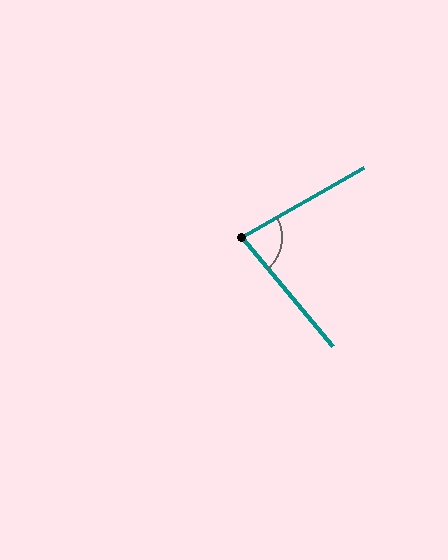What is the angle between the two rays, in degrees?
Approximately 80 degrees.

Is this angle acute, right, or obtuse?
It is acute.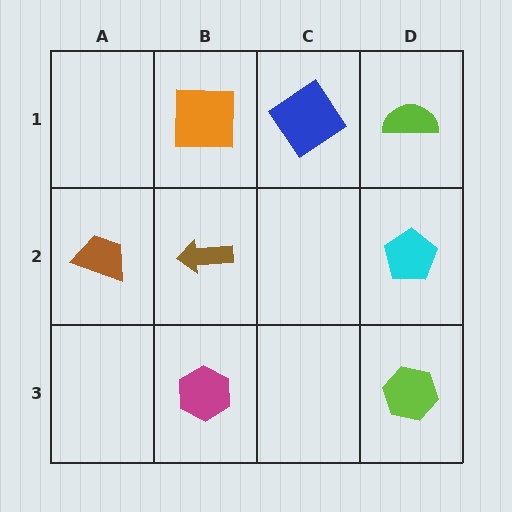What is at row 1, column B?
An orange square.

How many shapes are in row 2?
3 shapes.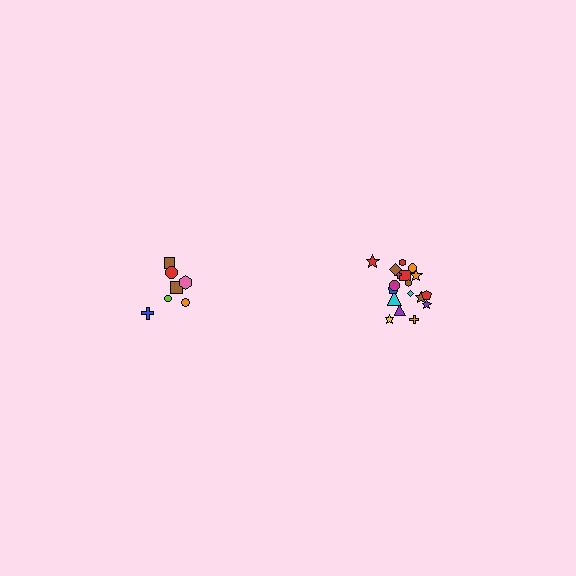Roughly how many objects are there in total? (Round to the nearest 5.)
Roughly 25 objects in total.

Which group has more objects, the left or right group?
The right group.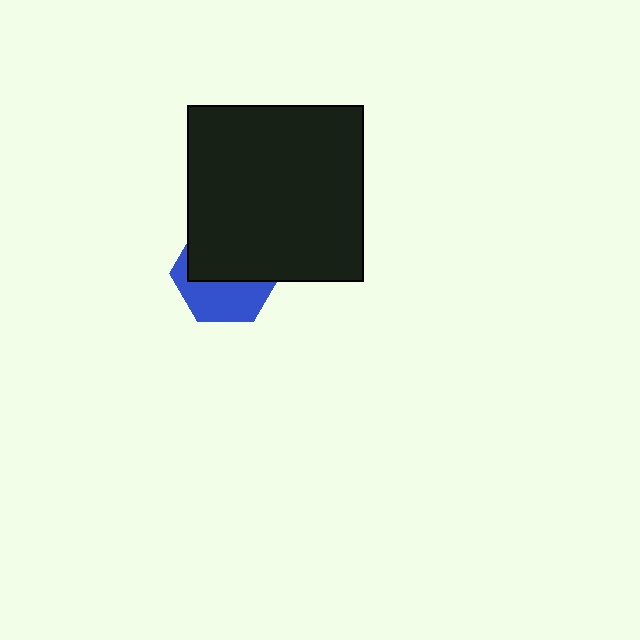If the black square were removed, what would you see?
You would see the complete blue hexagon.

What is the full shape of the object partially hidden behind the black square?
The partially hidden object is a blue hexagon.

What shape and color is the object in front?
The object in front is a black square.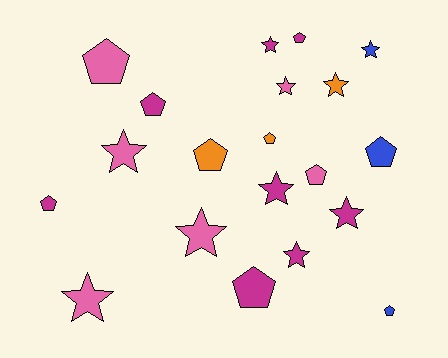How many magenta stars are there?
There are 4 magenta stars.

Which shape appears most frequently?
Pentagon, with 10 objects.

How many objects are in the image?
There are 20 objects.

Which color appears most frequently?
Magenta, with 8 objects.